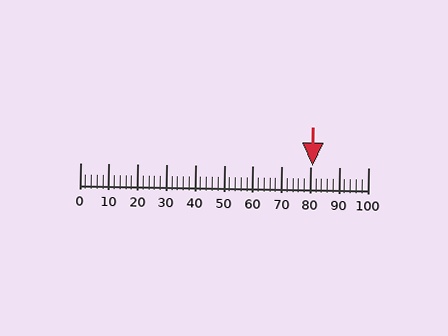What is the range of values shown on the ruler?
The ruler shows values from 0 to 100.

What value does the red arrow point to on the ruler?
The red arrow points to approximately 81.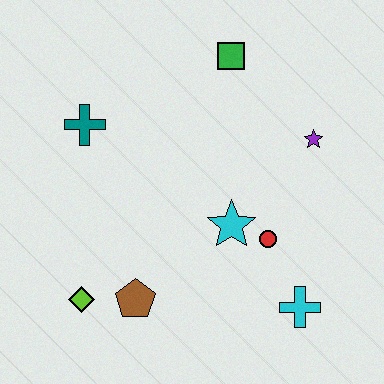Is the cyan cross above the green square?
No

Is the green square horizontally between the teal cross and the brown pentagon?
No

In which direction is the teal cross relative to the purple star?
The teal cross is to the left of the purple star.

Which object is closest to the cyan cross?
The red circle is closest to the cyan cross.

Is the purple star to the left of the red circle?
No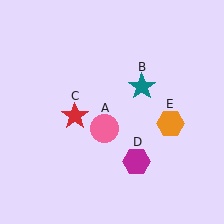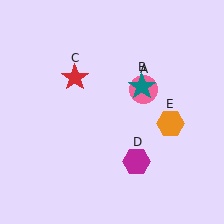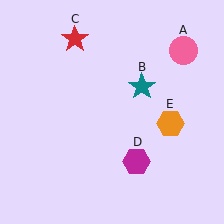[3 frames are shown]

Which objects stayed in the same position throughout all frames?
Teal star (object B) and magenta hexagon (object D) and orange hexagon (object E) remained stationary.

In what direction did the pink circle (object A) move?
The pink circle (object A) moved up and to the right.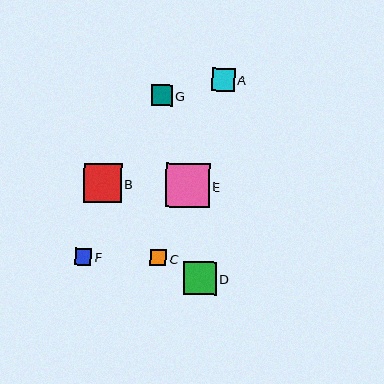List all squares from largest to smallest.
From largest to smallest: E, B, D, A, G, F, C.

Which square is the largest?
Square E is the largest with a size of approximately 44 pixels.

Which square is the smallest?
Square C is the smallest with a size of approximately 16 pixels.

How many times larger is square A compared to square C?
Square A is approximately 1.4 times the size of square C.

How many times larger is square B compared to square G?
Square B is approximately 1.8 times the size of square G.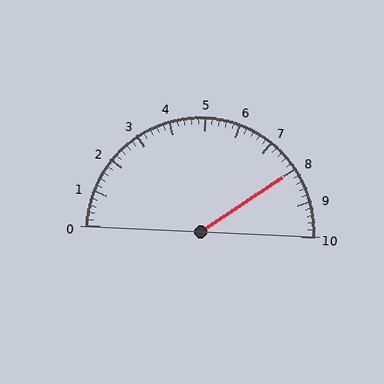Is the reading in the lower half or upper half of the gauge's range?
The reading is in the upper half of the range (0 to 10).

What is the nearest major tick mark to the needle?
The nearest major tick mark is 8.